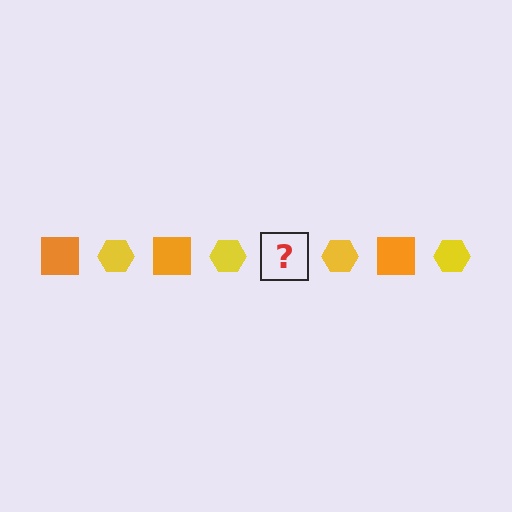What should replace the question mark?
The question mark should be replaced with an orange square.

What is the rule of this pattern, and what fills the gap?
The rule is that the pattern alternates between orange square and yellow hexagon. The gap should be filled with an orange square.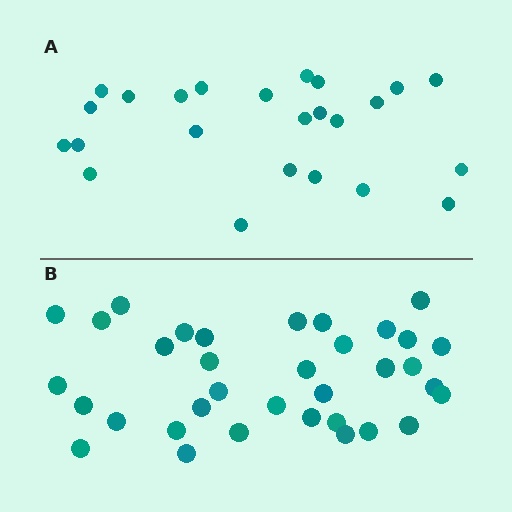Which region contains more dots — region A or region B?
Region B (the bottom region) has more dots.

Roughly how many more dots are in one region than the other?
Region B has roughly 12 or so more dots than region A.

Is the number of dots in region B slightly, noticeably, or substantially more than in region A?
Region B has substantially more. The ratio is roughly 1.5 to 1.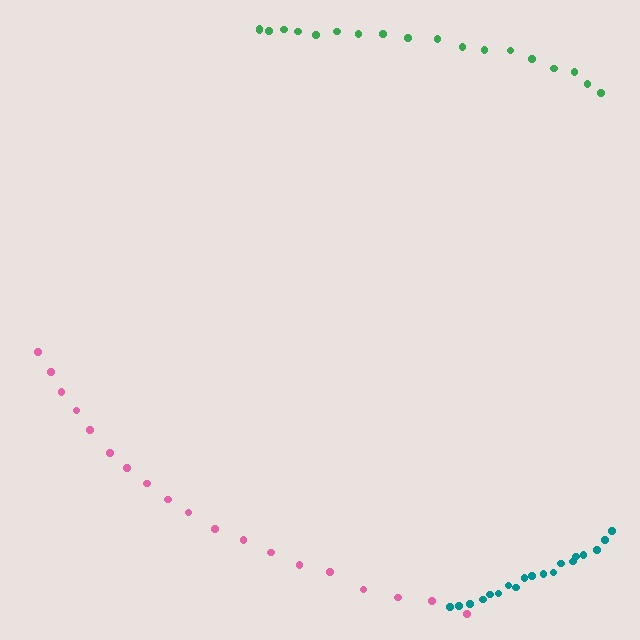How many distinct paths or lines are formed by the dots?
There are 3 distinct paths.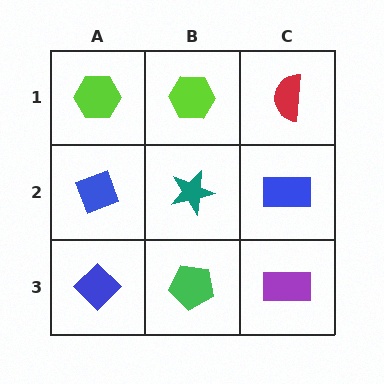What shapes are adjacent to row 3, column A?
A blue diamond (row 2, column A), a green pentagon (row 3, column B).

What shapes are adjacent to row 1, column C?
A blue rectangle (row 2, column C), a lime hexagon (row 1, column B).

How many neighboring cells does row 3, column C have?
2.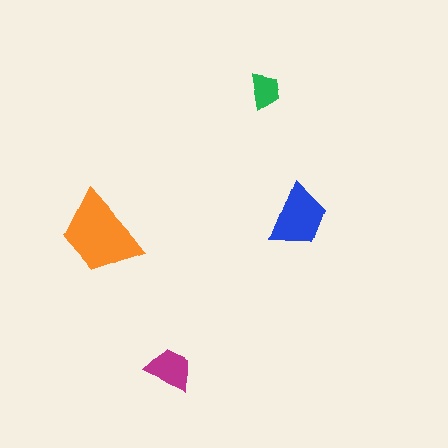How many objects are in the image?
There are 4 objects in the image.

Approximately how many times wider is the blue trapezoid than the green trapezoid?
About 1.5 times wider.